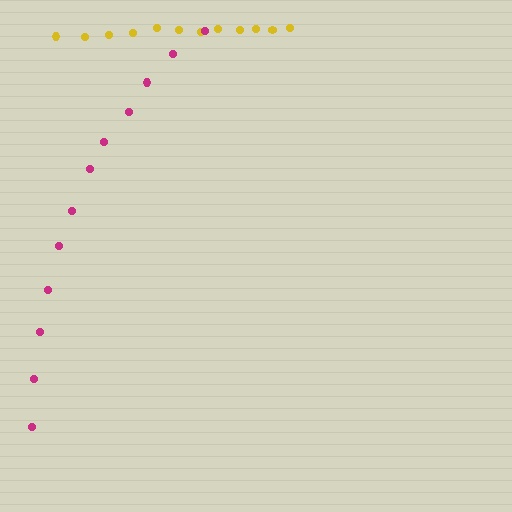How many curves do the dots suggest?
There are 2 distinct paths.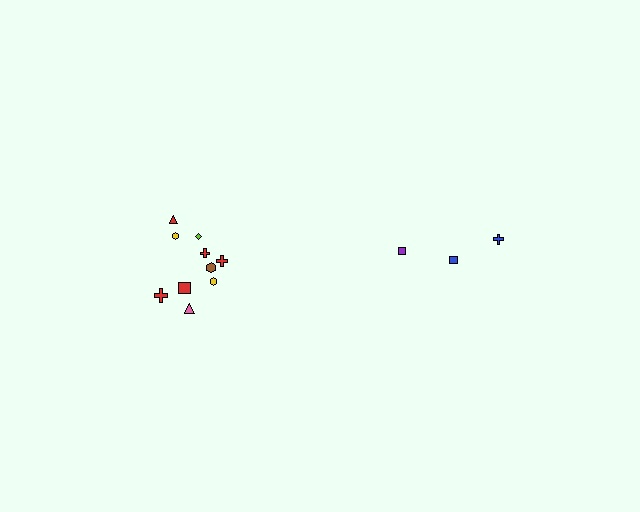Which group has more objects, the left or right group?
The left group.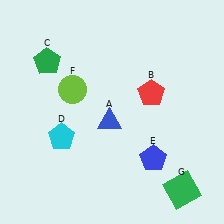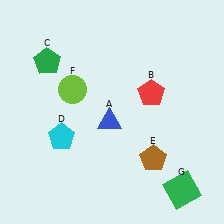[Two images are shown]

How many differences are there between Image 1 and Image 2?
There is 1 difference between the two images.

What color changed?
The pentagon (E) changed from blue in Image 1 to brown in Image 2.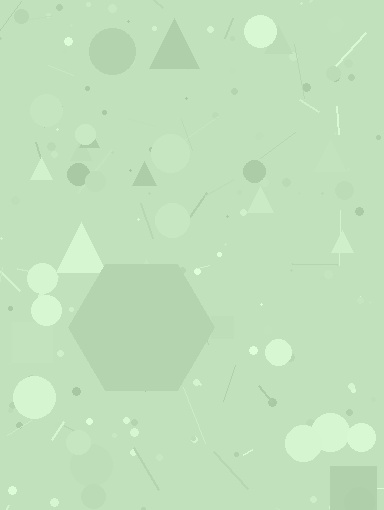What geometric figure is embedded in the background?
A hexagon is embedded in the background.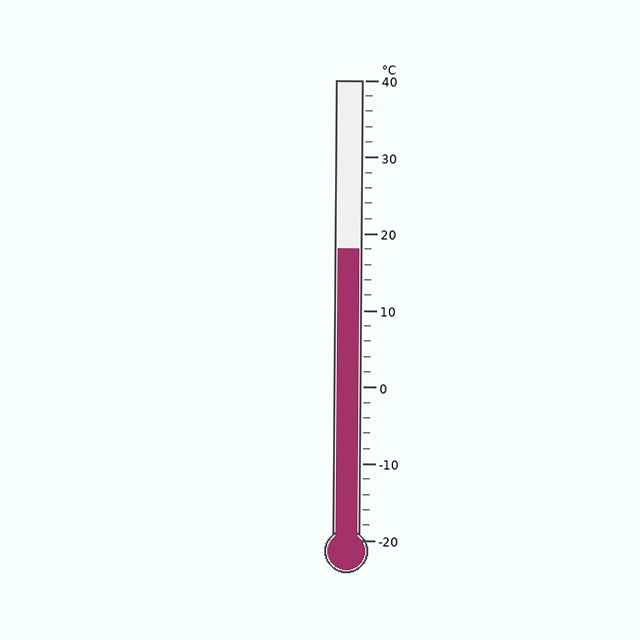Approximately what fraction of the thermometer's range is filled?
The thermometer is filled to approximately 65% of its range.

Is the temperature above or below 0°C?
The temperature is above 0°C.